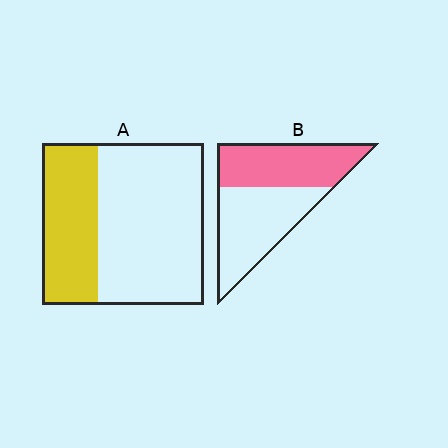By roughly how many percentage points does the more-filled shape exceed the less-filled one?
By roughly 10 percentage points (B over A).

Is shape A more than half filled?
No.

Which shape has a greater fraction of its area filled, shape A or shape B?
Shape B.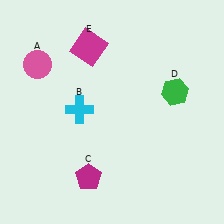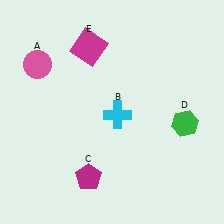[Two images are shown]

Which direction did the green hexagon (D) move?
The green hexagon (D) moved down.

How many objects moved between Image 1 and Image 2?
2 objects moved between the two images.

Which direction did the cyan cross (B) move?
The cyan cross (B) moved right.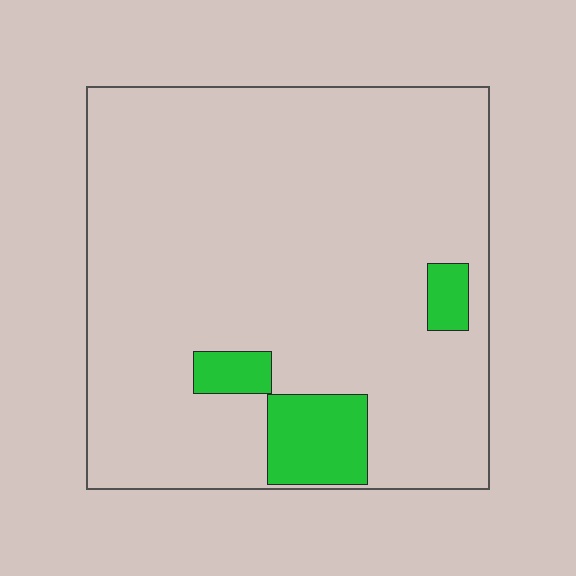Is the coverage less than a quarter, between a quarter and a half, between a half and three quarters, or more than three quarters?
Less than a quarter.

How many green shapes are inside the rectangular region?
3.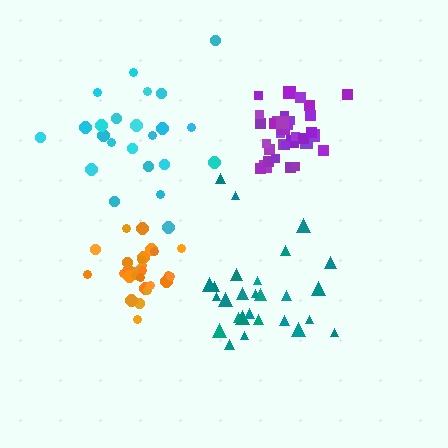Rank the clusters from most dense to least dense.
purple, orange, teal, cyan.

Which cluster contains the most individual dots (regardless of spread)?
Purple (33).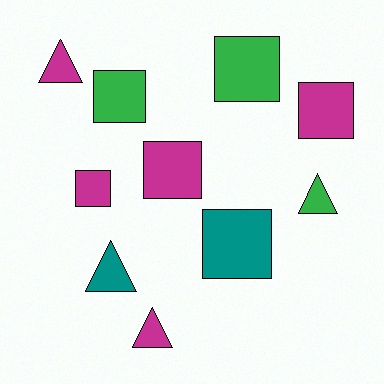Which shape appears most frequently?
Square, with 6 objects.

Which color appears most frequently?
Magenta, with 5 objects.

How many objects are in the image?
There are 10 objects.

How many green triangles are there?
There is 1 green triangle.